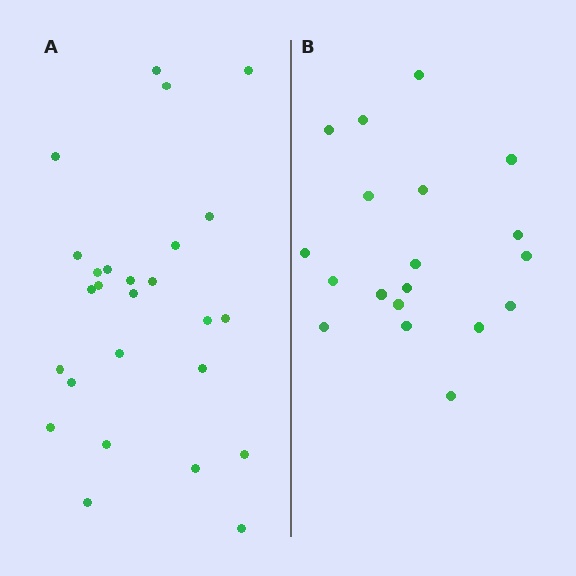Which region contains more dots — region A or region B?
Region A (the left region) has more dots.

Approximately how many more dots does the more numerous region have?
Region A has roughly 8 or so more dots than region B.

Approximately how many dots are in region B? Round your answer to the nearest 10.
About 20 dots. (The exact count is 19, which rounds to 20.)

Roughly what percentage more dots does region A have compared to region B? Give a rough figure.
About 35% more.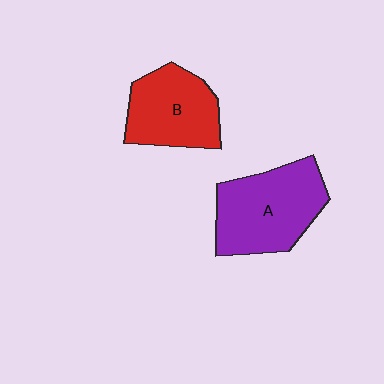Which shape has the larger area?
Shape A (purple).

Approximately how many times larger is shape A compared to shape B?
Approximately 1.2 times.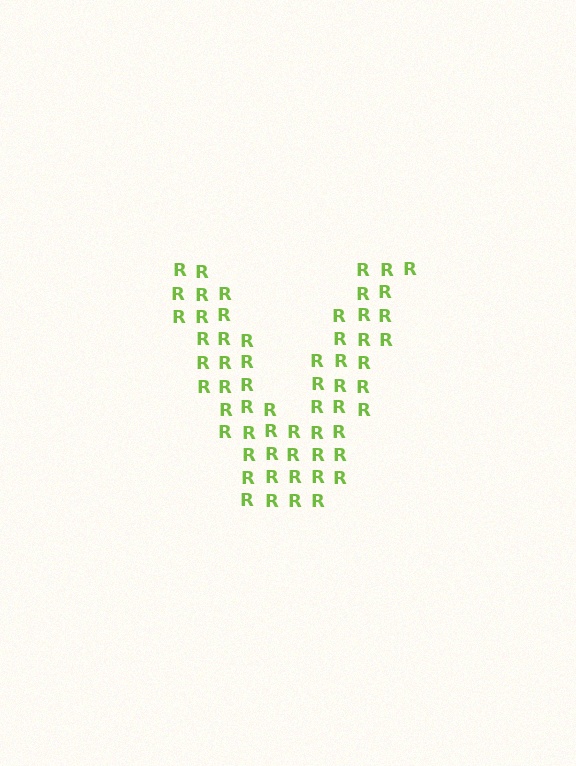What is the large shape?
The large shape is the letter V.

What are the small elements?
The small elements are letter R's.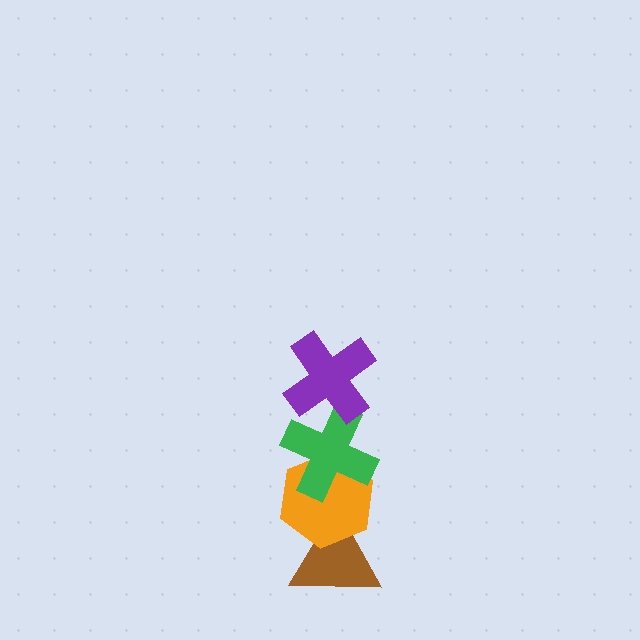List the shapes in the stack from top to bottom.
From top to bottom: the purple cross, the green cross, the orange hexagon, the brown triangle.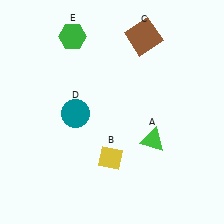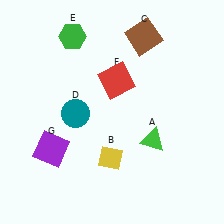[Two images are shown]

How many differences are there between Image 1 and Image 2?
There are 2 differences between the two images.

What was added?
A red square (F), a purple square (G) were added in Image 2.